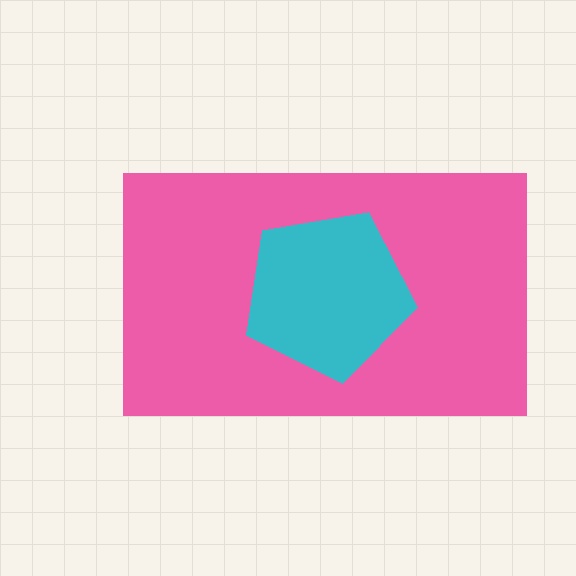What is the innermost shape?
The cyan pentagon.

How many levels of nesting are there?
2.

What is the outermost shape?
The pink rectangle.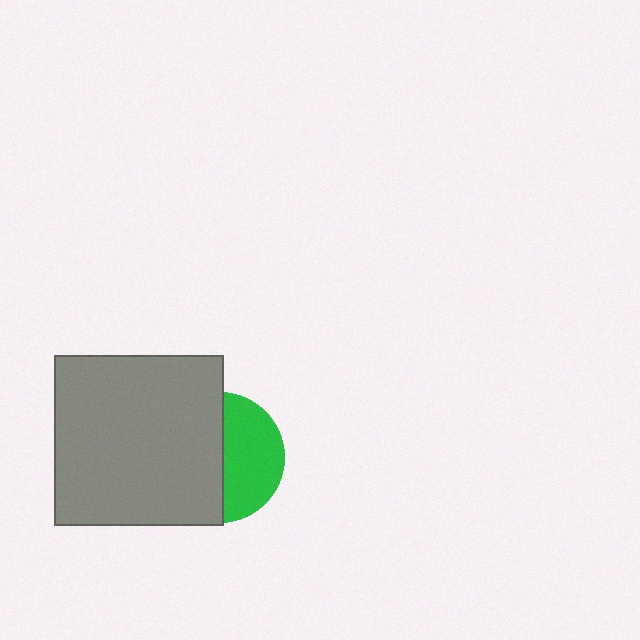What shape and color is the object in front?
The object in front is a gray square.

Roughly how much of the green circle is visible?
About half of it is visible (roughly 46%).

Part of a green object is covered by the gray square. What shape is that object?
It is a circle.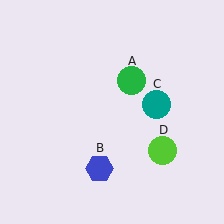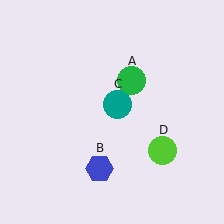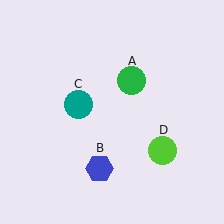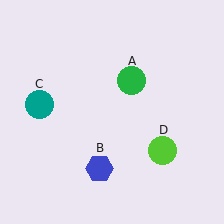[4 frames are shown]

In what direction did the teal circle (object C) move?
The teal circle (object C) moved left.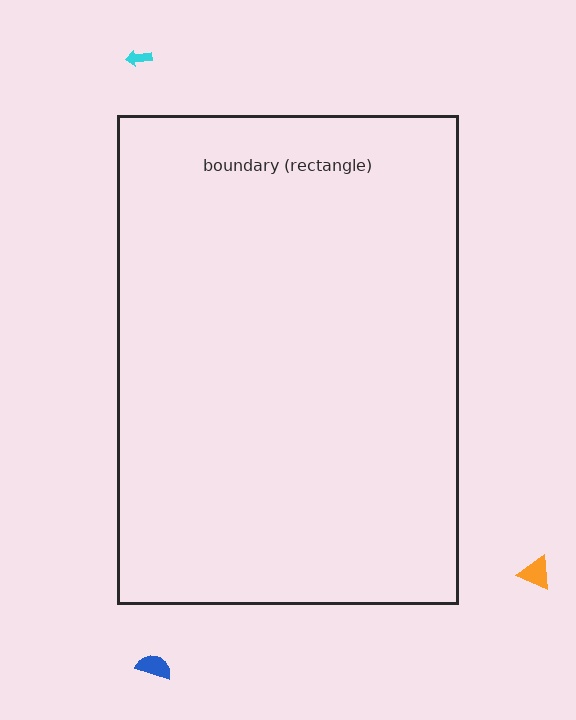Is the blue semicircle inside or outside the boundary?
Outside.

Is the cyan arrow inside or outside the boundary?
Outside.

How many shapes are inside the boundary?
0 inside, 3 outside.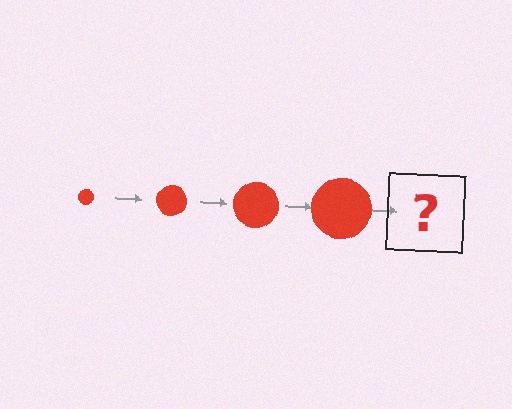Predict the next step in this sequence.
The next step is a red circle, larger than the previous one.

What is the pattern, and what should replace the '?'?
The pattern is that the circle gets progressively larger each step. The '?' should be a red circle, larger than the previous one.